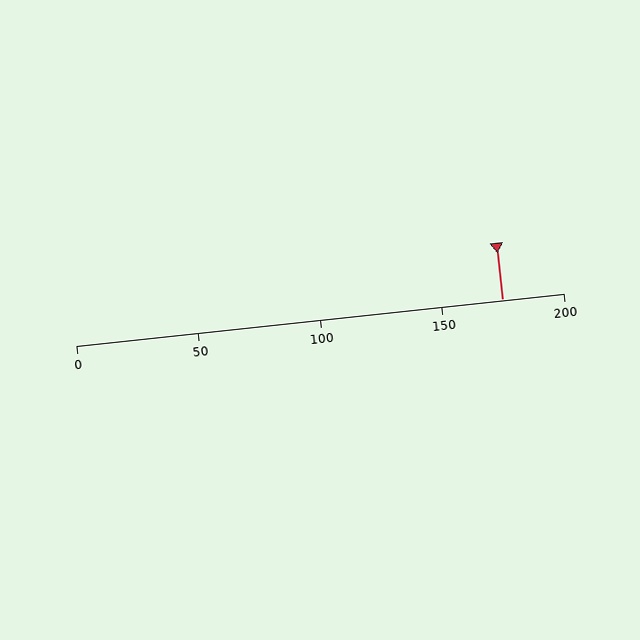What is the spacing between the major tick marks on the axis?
The major ticks are spaced 50 apart.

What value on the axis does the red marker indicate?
The marker indicates approximately 175.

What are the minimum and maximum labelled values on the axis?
The axis runs from 0 to 200.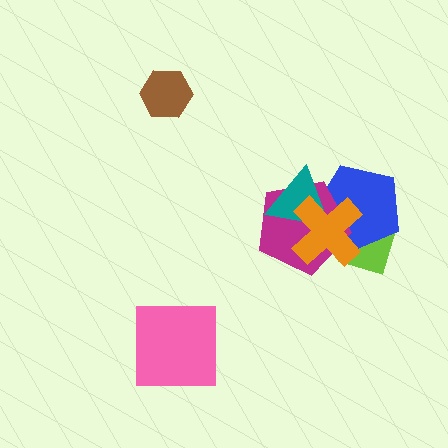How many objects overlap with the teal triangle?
3 objects overlap with the teal triangle.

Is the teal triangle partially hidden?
Yes, it is partially covered by another shape.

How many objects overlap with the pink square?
0 objects overlap with the pink square.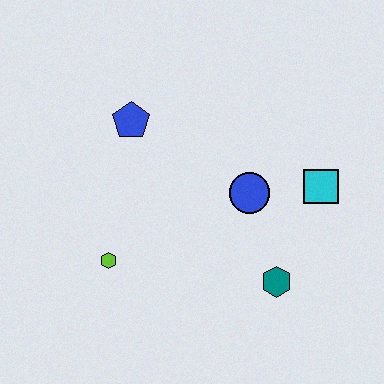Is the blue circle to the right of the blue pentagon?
Yes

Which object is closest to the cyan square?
The blue circle is closest to the cyan square.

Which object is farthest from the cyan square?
The lime hexagon is farthest from the cyan square.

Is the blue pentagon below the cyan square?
No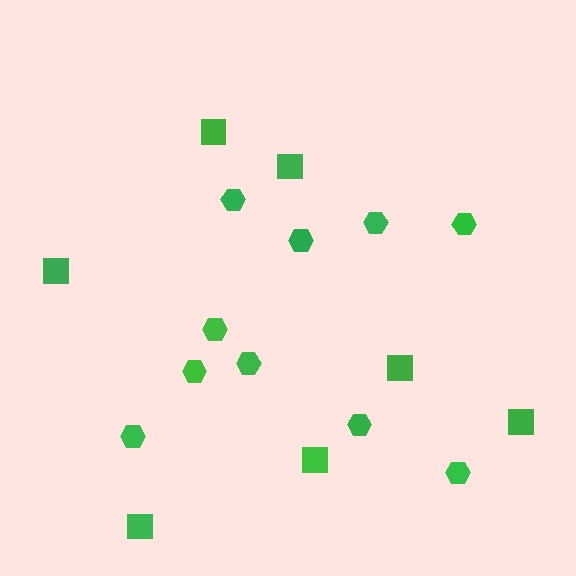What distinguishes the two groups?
There are 2 groups: one group of squares (7) and one group of hexagons (10).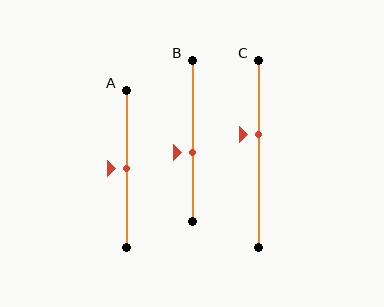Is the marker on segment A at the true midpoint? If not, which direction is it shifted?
Yes, the marker on segment A is at the true midpoint.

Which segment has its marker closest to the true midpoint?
Segment A has its marker closest to the true midpoint.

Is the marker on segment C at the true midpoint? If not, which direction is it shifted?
No, the marker on segment C is shifted upward by about 10% of the segment length.